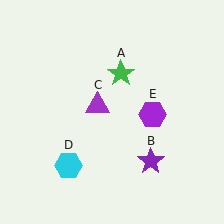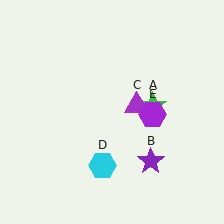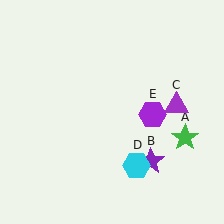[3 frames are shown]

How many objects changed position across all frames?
3 objects changed position: green star (object A), purple triangle (object C), cyan hexagon (object D).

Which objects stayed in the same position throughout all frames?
Purple star (object B) and purple hexagon (object E) remained stationary.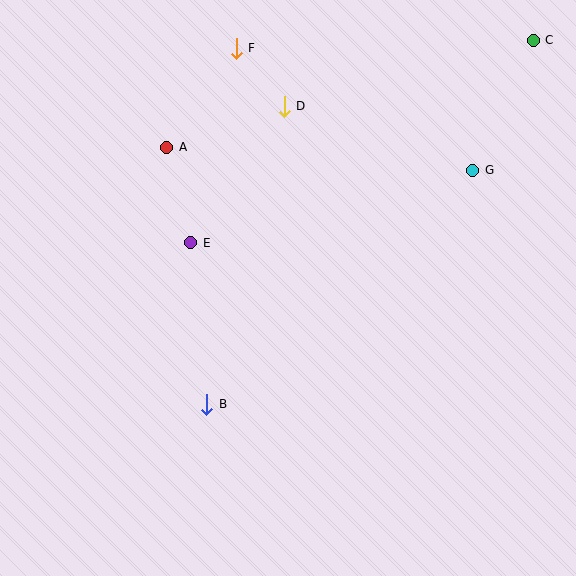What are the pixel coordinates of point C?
Point C is at (533, 40).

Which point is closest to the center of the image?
Point E at (191, 243) is closest to the center.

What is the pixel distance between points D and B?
The distance between D and B is 308 pixels.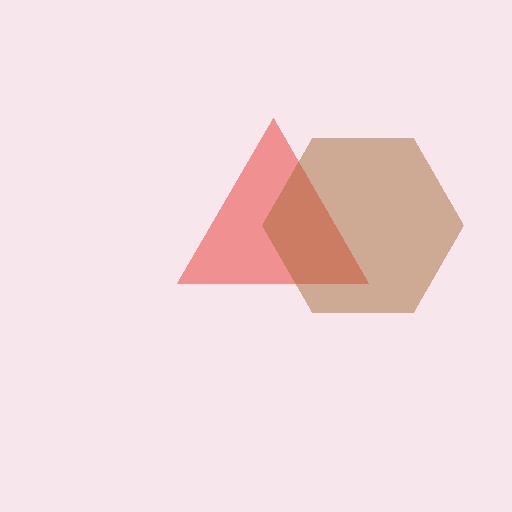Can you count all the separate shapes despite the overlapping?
Yes, there are 2 separate shapes.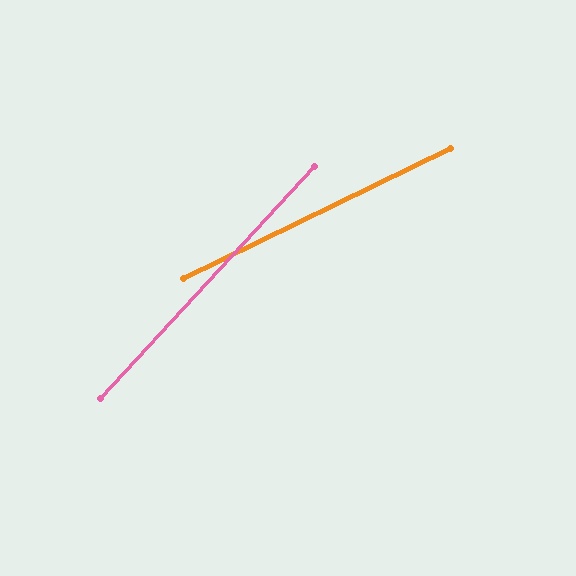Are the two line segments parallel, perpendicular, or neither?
Neither parallel nor perpendicular — they differ by about 21°.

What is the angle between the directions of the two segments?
Approximately 21 degrees.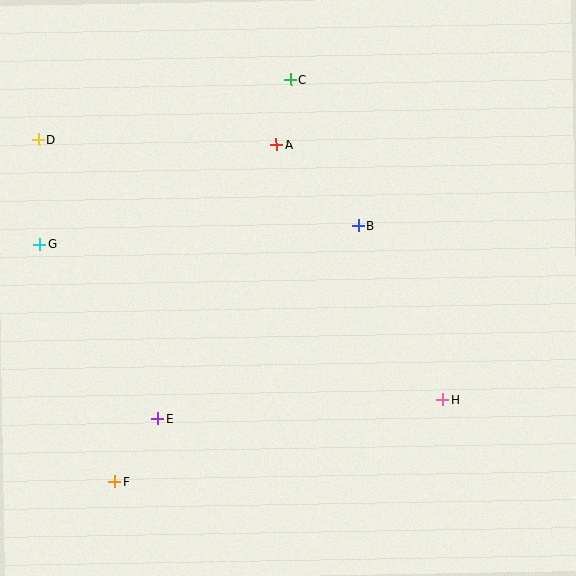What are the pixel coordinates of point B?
Point B is at (358, 225).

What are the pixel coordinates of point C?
Point C is at (291, 80).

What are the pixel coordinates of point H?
Point H is at (443, 400).